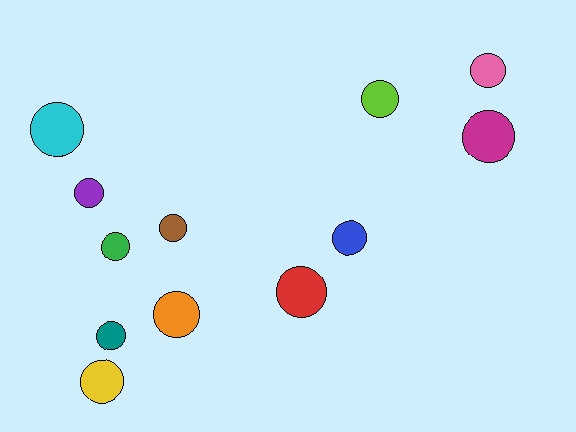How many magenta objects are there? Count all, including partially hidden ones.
There is 1 magenta object.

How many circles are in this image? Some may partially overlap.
There are 12 circles.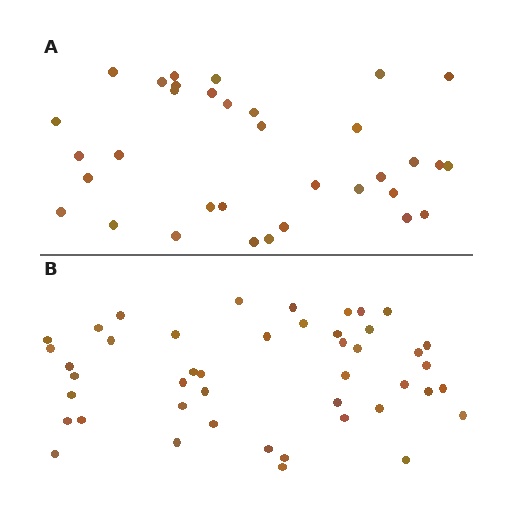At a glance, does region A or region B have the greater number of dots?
Region B (the bottom region) has more dots.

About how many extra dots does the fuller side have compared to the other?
Region B has roughly 12 or so more dots than region A.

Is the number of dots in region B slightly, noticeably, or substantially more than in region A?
Region B has noticeably more, but not dramatically so. The ratio is roughly 1.3 to 1.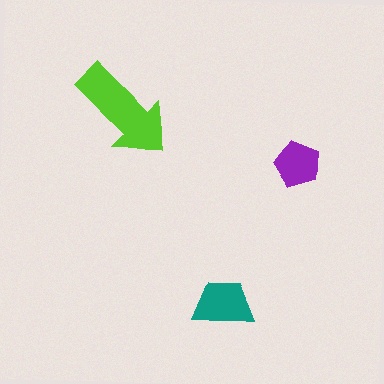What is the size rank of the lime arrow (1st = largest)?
1st.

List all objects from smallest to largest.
The purple pentagon, the teal trapezoid, the lime arrow.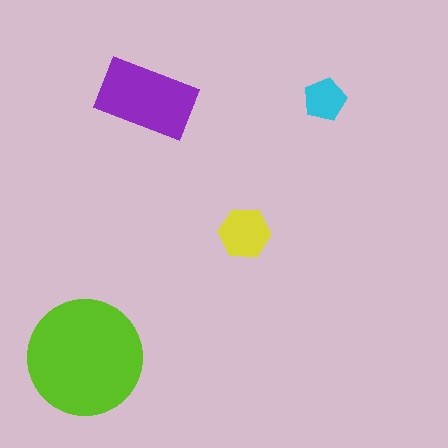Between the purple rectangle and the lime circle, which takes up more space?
The lime circle.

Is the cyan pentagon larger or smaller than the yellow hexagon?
Smaller.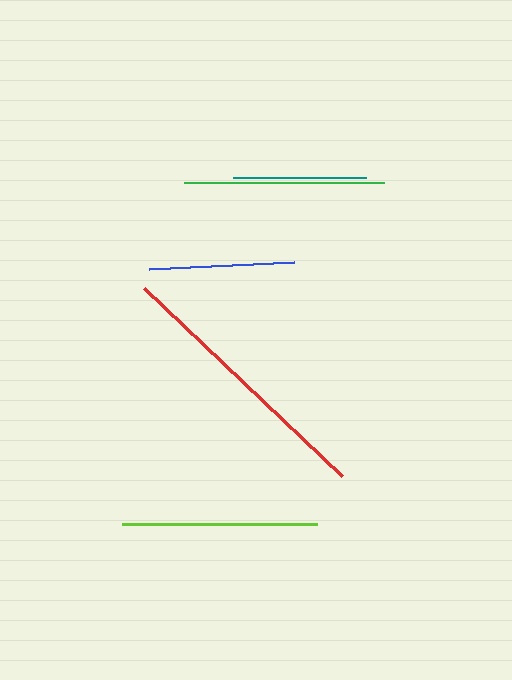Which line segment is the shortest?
The teal line is the shortest at approximately 133 pixels.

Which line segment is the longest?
The red line is the longest at approximately 274 pixels.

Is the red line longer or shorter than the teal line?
The red line is longer than the teal line.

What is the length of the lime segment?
The lime segment is approximately 195 pixels long.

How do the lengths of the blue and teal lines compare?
The blue and teal lines are approximately the same length.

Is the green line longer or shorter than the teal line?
The green line is longer than the teal line.